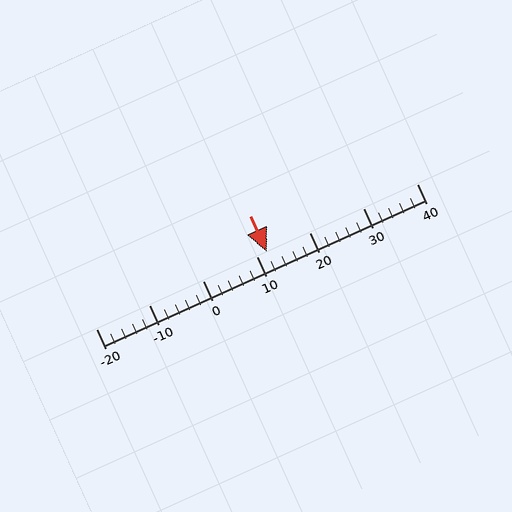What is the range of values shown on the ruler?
The ruler shows values from -20 to 40.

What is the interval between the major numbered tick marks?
The major tick marks are spaced 10 units apart.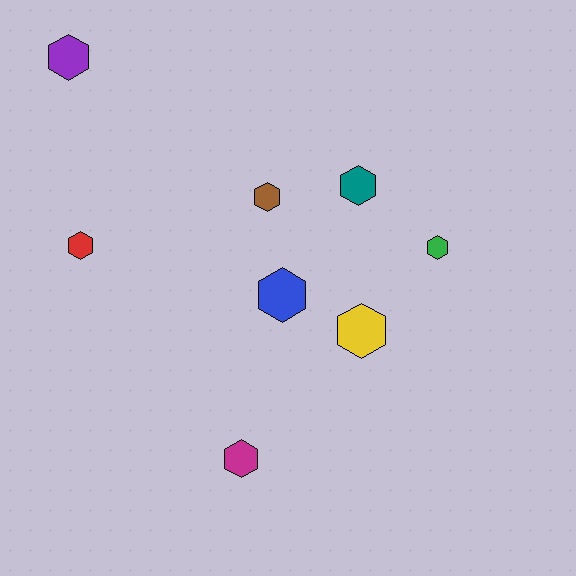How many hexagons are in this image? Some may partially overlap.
There are 8 hexagons.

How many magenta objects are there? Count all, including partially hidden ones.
There is 1 magenta object.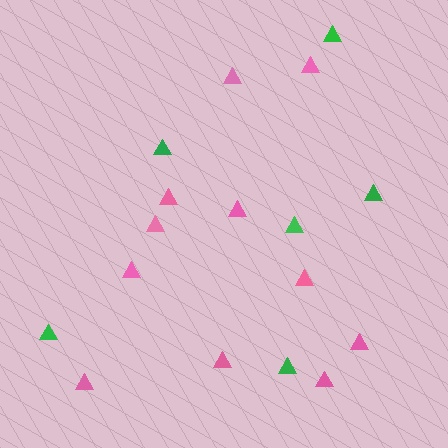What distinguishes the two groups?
There are 2 groups: one group of green triangles (6) and one group of pink triangles (11).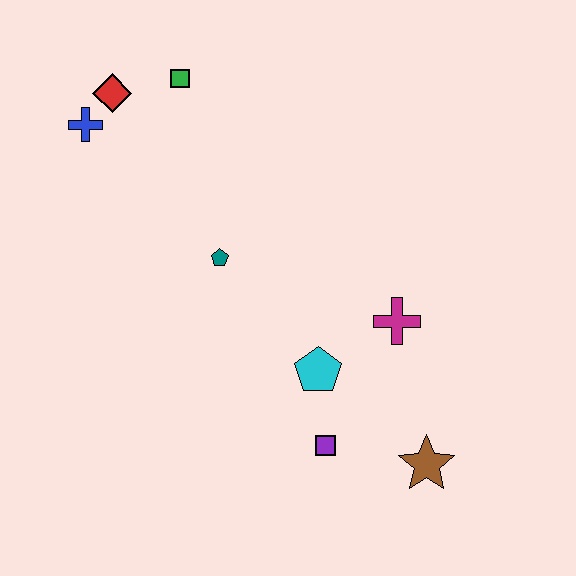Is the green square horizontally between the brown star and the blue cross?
Yes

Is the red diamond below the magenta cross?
No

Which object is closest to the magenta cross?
The cyan pentagon is closest to the magenta cross.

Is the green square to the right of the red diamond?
Yes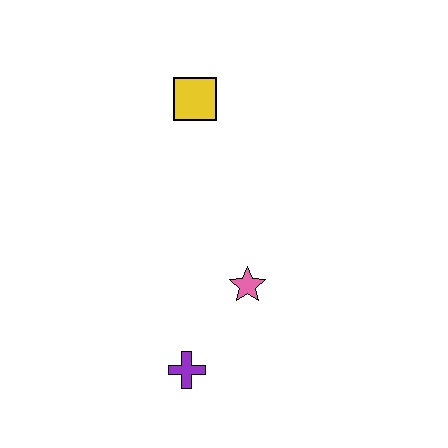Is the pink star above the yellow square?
No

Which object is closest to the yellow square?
The pink star is closest to the yellow square.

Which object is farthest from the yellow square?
The purple cross is farthest from the yellow square.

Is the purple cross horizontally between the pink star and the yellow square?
No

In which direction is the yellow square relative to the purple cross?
The yellow square is above the purple cross.